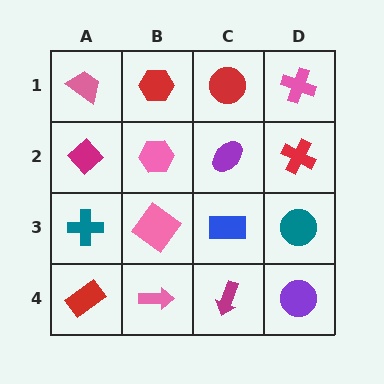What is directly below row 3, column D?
A purple circle.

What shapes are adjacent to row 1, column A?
A magenta diamond (row 2, column A), a red hexagon (row 1, column B).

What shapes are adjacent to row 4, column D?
A teal circle (row 3, column D), a magenta arrow (row 4, column C).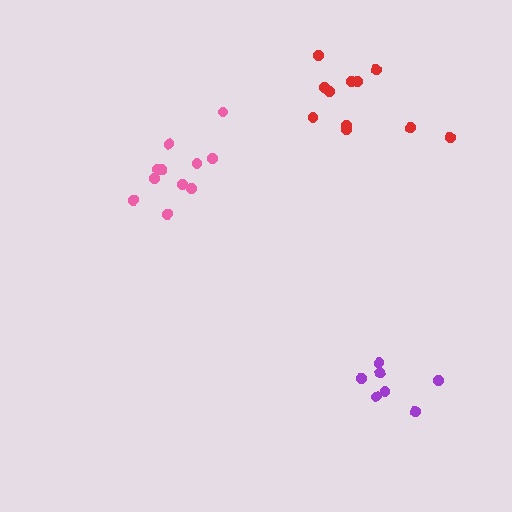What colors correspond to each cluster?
The clusters are colored: pink, purple, red.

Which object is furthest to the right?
The purple cluster is rightmost.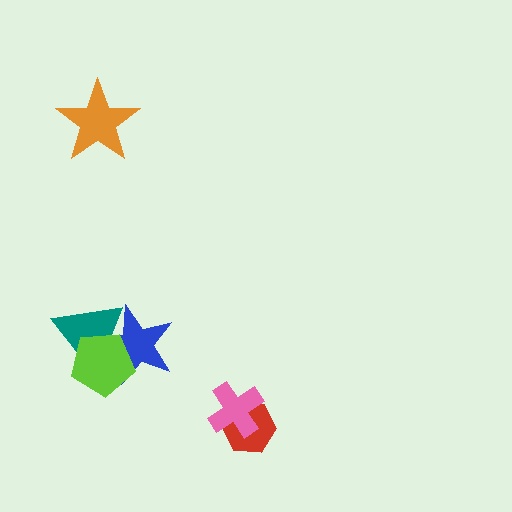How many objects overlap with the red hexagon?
1 object overlaps with the red hexagon.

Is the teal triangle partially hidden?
Yes, it is partially covered by another shape.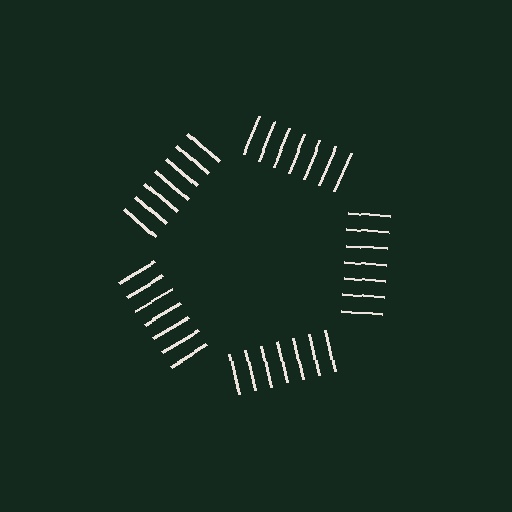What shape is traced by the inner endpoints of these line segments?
An illusory pentagon — the line segments terminate on its edges but no continuous stroke is drawn.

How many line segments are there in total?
35 — 7 along each of the 5 edges.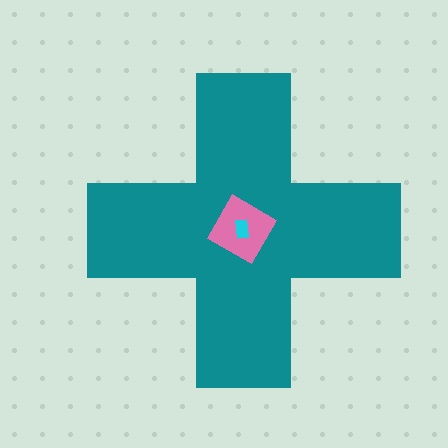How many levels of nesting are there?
3.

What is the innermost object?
The cyan rectangle.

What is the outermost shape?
The teal cross.